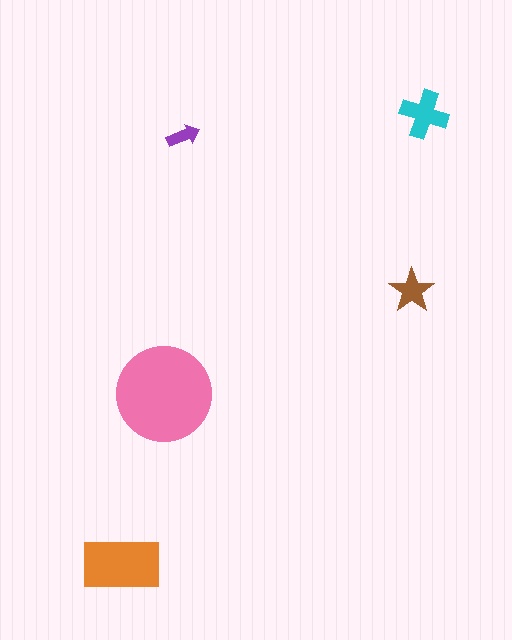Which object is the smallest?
The purple arrow.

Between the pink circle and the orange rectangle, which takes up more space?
The pink circle.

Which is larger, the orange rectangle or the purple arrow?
The orange rectangle.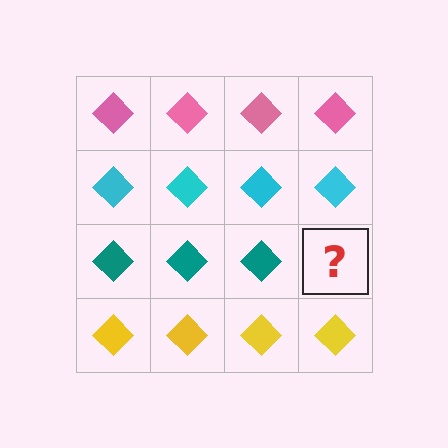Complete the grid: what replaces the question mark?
The question mark should be replaced with a teal diamond.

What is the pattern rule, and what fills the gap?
The rule is that each row has a consistent color. The gap should be filled with a teal diamond.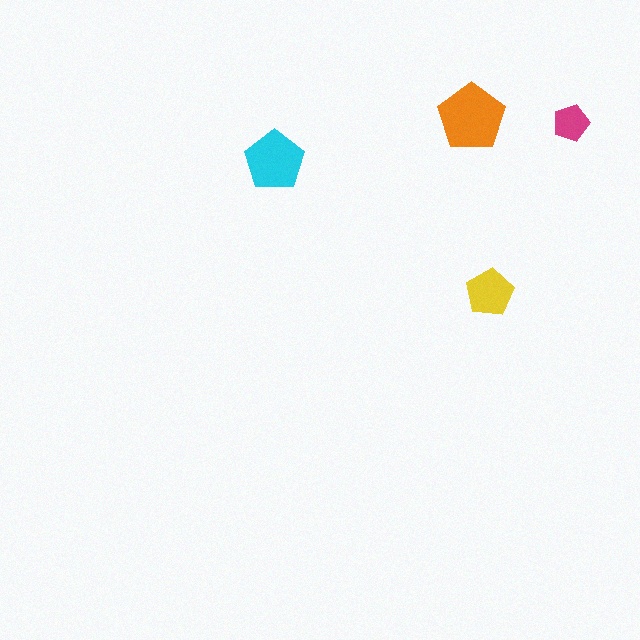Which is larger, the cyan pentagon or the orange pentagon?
The orange one.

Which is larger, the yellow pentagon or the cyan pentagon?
The cyan one.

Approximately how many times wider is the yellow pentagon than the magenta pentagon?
About 1.5 times wider.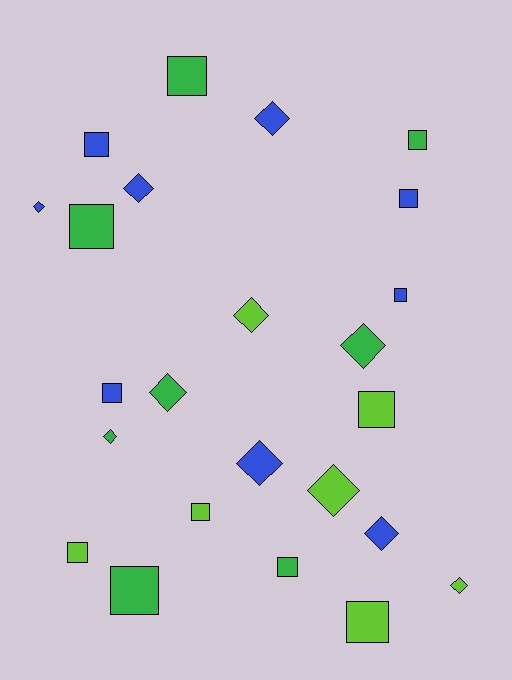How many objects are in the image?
There are 24 objects.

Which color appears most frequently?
Blue, with 9 objects.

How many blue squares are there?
There are 4 blue squares.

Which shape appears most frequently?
Square, with 13 objects.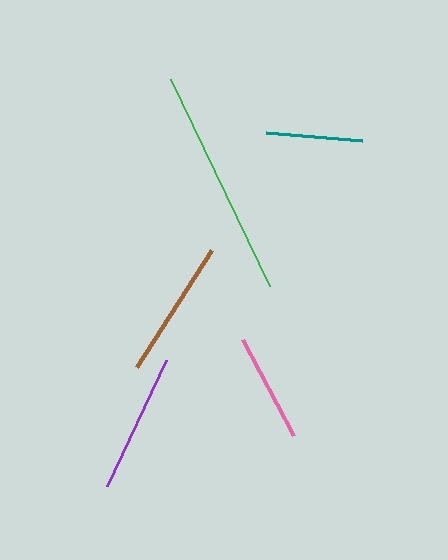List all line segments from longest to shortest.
From longest to shortest: green, purple, brown, pink, teal.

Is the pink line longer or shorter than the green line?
The green line is longer than the pink line.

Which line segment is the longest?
The green line is the longest at approximately 230 pixels.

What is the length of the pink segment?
The pink segment is approximately 109 pixels long.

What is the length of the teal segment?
The teal segment is approximately 96 pixels long.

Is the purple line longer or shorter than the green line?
The green line is longer than the purple line.